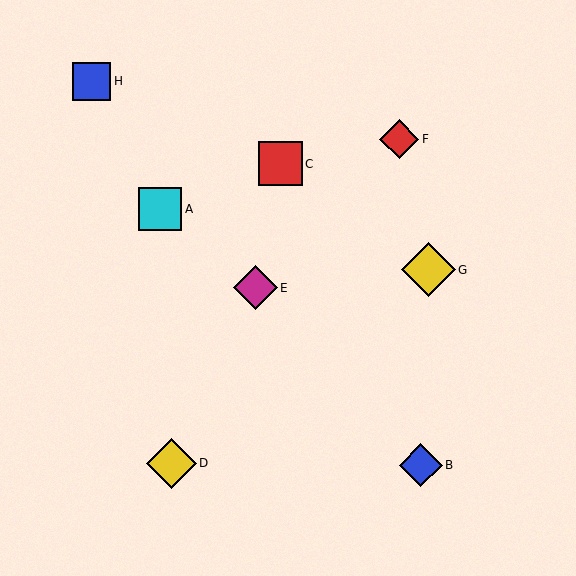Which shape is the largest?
The yellow diamond (labeled G) is the largest.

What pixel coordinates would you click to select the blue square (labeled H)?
Click at (91, 81) to select the blue square H.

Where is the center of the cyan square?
The center of the cyan square is at (160, 209).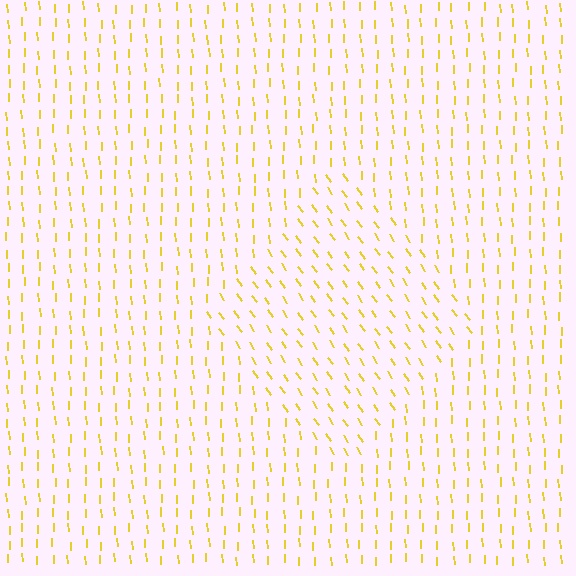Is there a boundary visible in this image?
Yes, there is a texture boundary formed by a change in line orientation.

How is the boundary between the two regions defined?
The boundary is defined purely by a change in line orientation (approximately 32 degrees difference). All lines are the same color and thickness.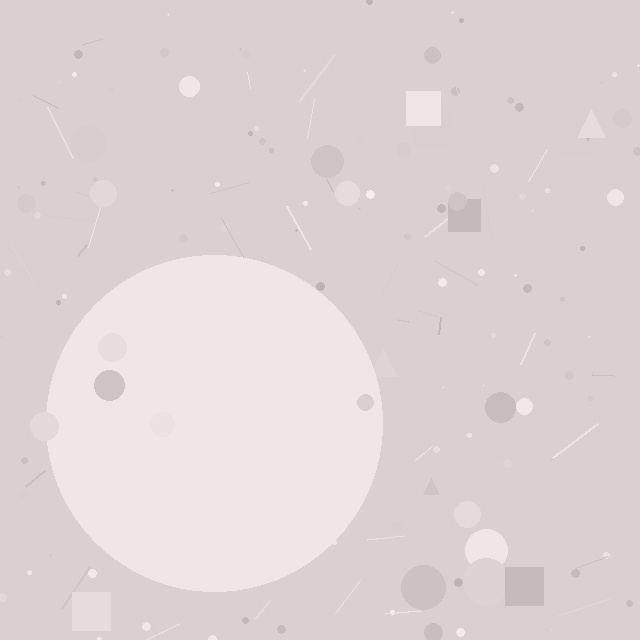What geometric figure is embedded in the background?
A circle is embedded in the background.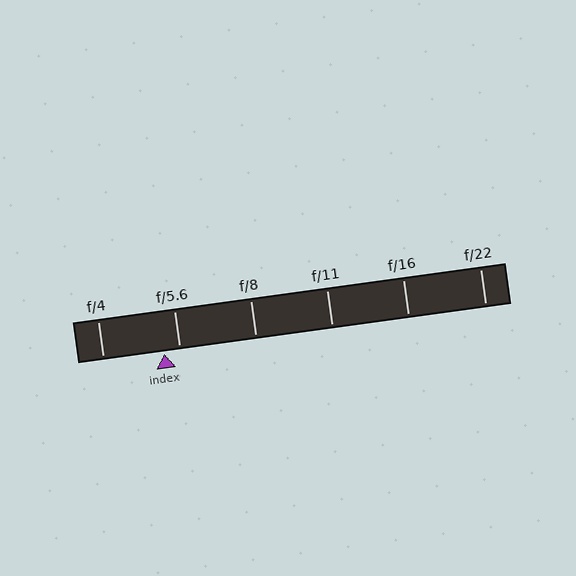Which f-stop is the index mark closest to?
The index mark is closest to f/5.6.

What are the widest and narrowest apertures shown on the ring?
The widest aperture shown is f/4 and the narrowest is f/22.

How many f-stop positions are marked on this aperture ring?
There are 6 f-stop positions marked.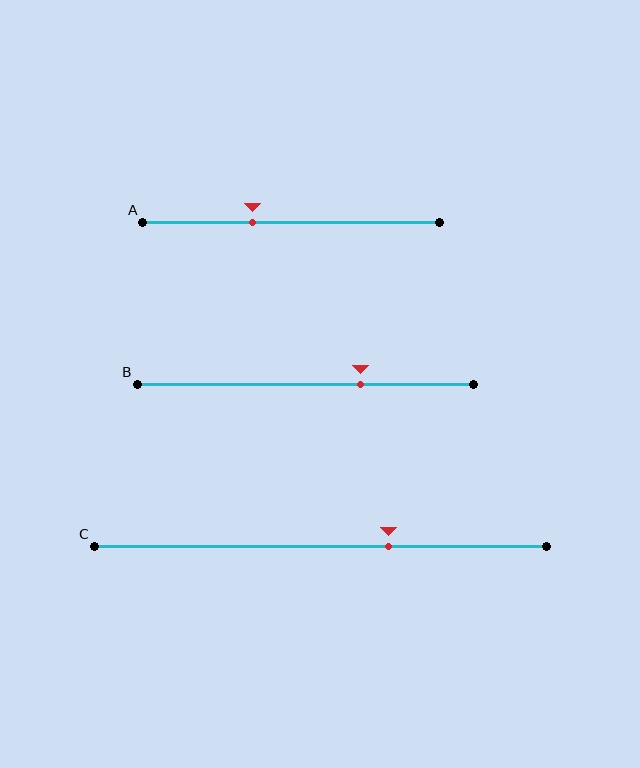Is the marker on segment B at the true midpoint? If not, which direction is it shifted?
No, the marker on segment B is shifted to the right by about 17% of the segment length.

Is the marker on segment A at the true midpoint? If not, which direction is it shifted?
No, the marker on segment A is shifted to the left by about 13% of the segment length.